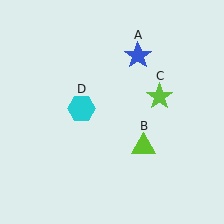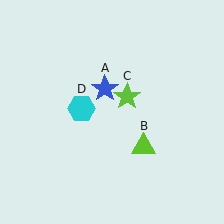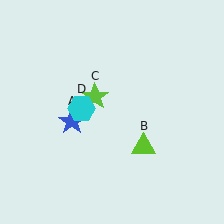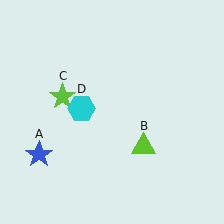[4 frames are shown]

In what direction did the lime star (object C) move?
The lime star (object C) moved left.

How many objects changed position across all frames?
2 objects changed position: blue star (object A), lime star (object C).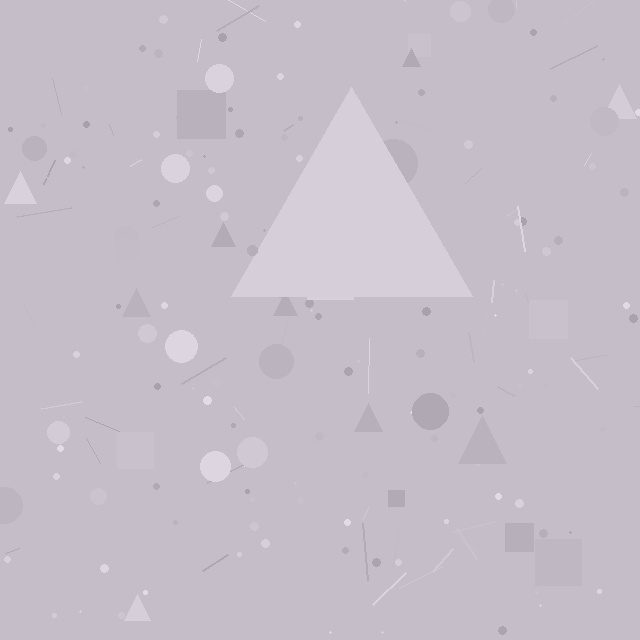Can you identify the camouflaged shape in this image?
The camouflaged shape is a triangle.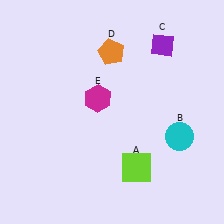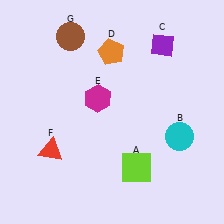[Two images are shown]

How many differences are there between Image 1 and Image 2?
There are 2 differences between the two images.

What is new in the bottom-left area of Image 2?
A red triangle (F) was added in the bottom-left area of Image 2.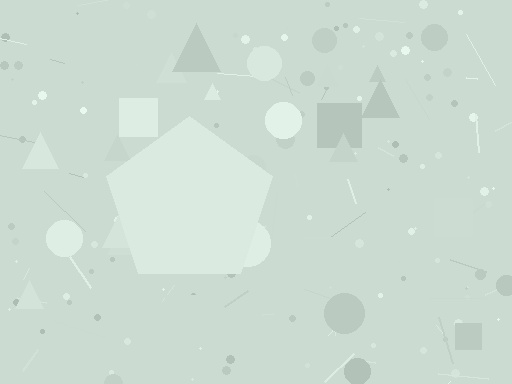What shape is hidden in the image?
A pentagon is hidden in the image.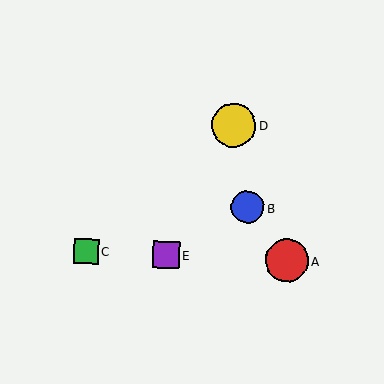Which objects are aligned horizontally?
Objects A, C, E are aligned horizontally.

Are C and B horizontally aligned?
No, C is at y≈251 and B is at y≈207.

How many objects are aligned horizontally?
3 objects (A, C, E) are aligned horizontally.